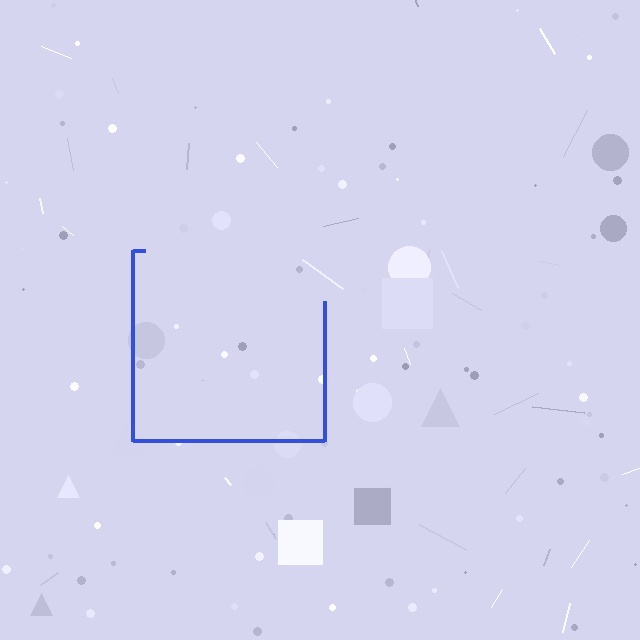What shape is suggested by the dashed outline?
The dashed outline suggests a square.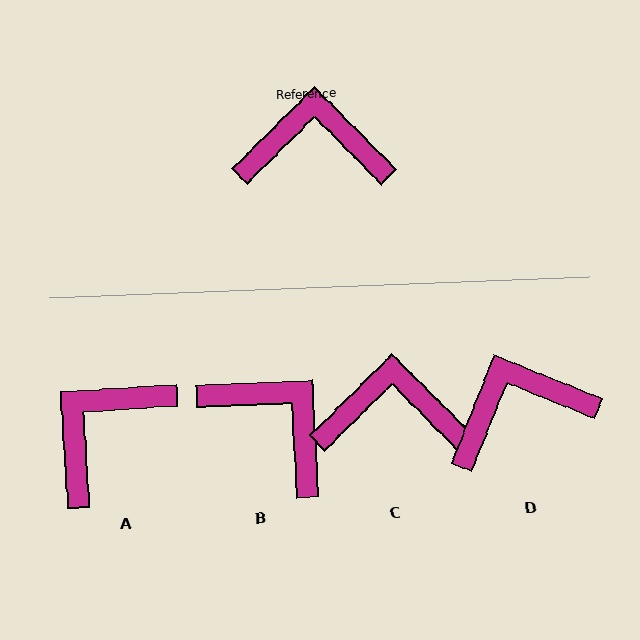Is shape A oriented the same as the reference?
No, it is off by about 49 degrees.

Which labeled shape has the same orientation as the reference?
C.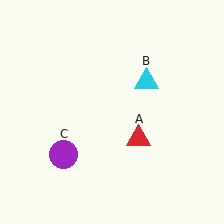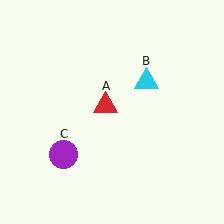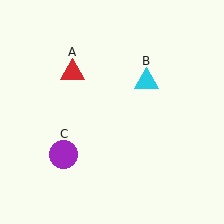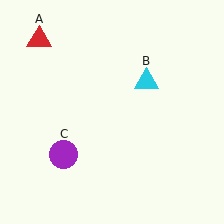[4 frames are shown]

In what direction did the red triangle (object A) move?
The red triangle (object A) moved up and to the left.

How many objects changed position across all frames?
1 object changed position: red triangle (object A).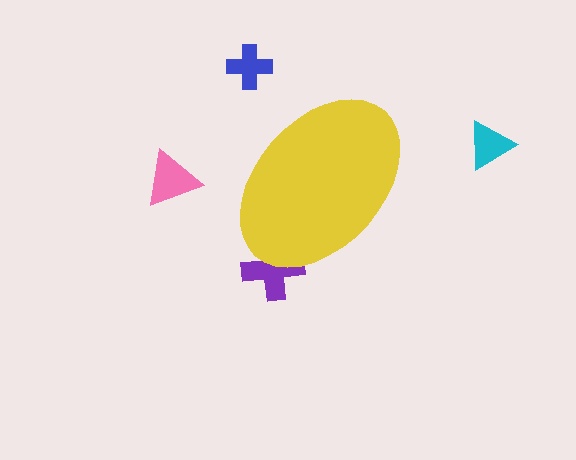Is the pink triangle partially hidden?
No, the pink triangle is fully visible.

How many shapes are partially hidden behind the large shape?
1 shape is partially hidden.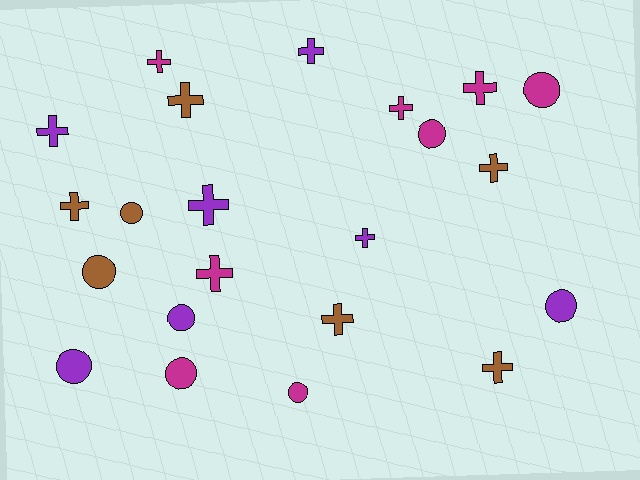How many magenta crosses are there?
There are 4 magenta crosses.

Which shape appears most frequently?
Cross, with 13 objects.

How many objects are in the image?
There are 22 objects.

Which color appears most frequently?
Magenta, with 8 objects.